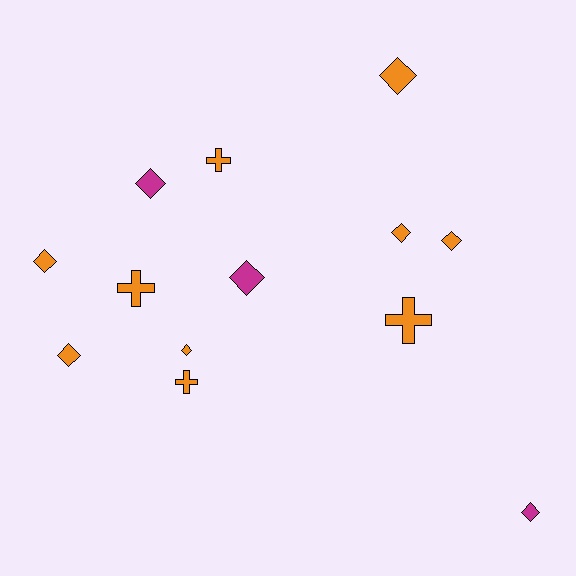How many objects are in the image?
There are 13 objects.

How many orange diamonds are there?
There are 6 orange diamonds.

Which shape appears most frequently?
Diamond, with 9 objects.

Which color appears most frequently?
Orange, with 10 objects.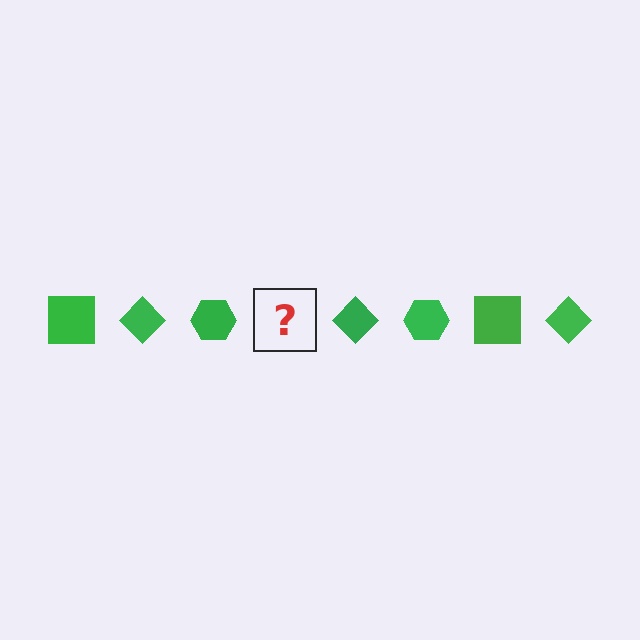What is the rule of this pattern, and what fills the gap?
The rule is that the pattern cycles through square, diamond, hexagon shapes in green. The gap should be filled with a green square.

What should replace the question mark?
The question mark should be replaced with a green square.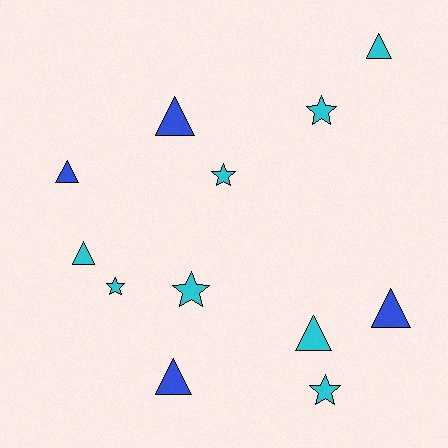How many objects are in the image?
There are 12 objects.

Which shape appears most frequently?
Triangle, with 7 objects.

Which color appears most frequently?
Cyan, with 8 objects.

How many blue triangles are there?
There are 4 blue triangles.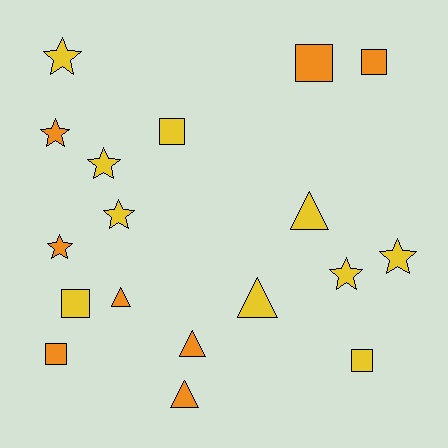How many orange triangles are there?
There are 3 orange triangles.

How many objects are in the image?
There are 18 objects.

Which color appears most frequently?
Yellow, with 10 objects.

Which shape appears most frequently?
Star, with 7 objects.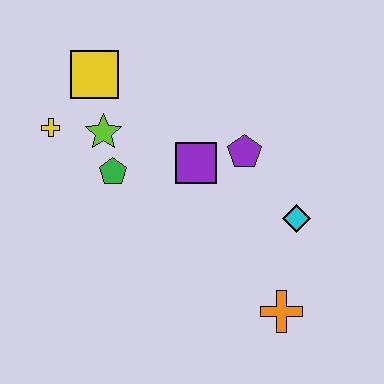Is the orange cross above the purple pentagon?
No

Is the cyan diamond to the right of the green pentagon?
Yes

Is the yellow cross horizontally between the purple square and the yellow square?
No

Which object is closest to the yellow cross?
The lime star is closest to the yellow cross.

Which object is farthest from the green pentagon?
The orange cross is farthest from the green pentagon.